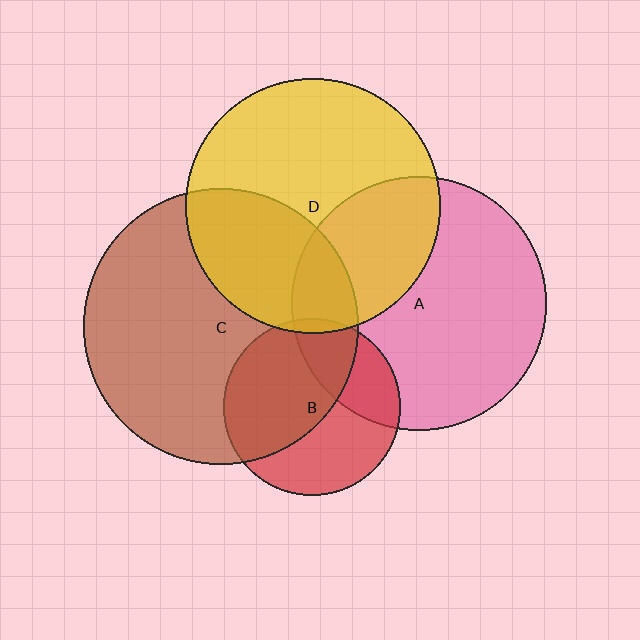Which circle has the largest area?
Circle C (brown).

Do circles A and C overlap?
Yes.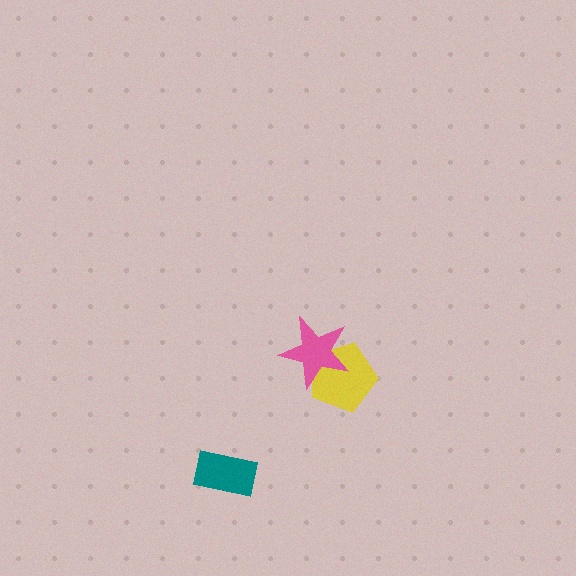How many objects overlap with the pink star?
1 object overlaps with the pink star.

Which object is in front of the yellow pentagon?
The pink star is in front of the yellow pentagon.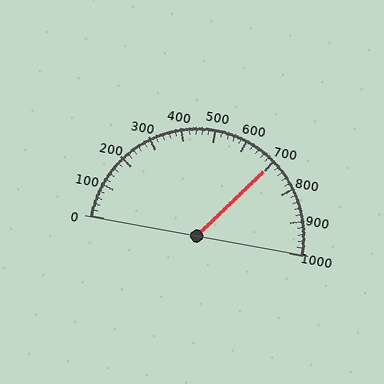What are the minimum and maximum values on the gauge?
The gauge ranges from 0 to 1000.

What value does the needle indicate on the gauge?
The needle indicates approximately 700.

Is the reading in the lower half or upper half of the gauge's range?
The reading is in the upper half of the range (0 to 1000).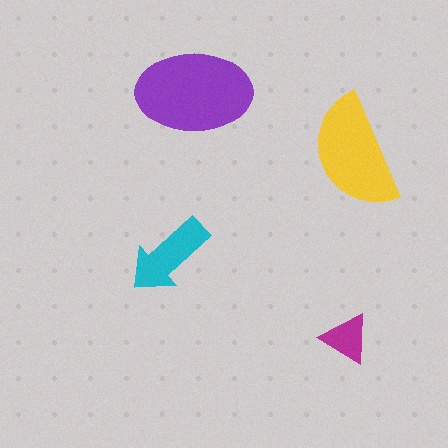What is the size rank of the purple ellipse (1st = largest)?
1st.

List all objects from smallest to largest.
The magenta triangle, the cyan arrow, the yellow semicircle, the purple ellipse.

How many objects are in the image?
There are 4 objects in the image.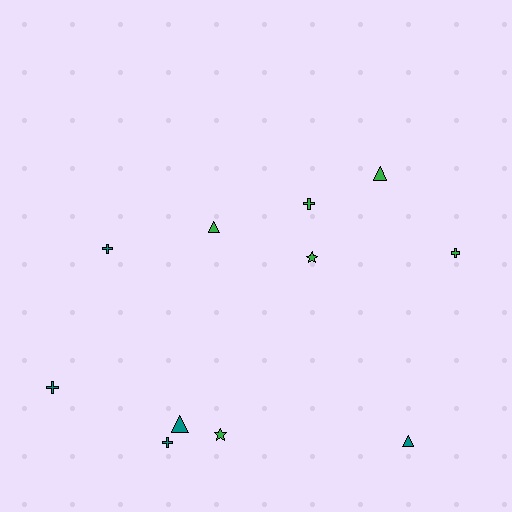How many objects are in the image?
There are 11 objects.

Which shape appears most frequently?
Cross, with 5 objects.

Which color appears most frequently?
Green, with 6 objects.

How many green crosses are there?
There are 2 green crosses.